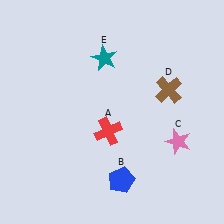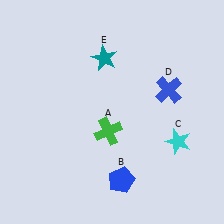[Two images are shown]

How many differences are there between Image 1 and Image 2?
There are 3 differences between the two images.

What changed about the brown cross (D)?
In Image 1, D is brown. In Image 2, it changed to blue.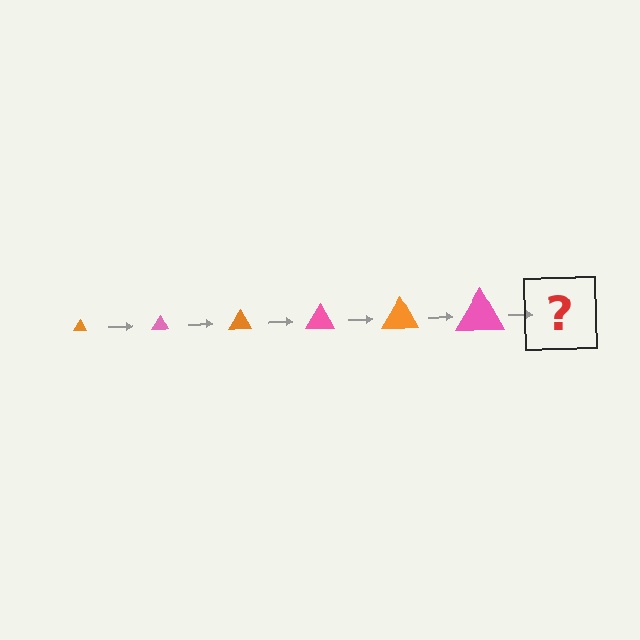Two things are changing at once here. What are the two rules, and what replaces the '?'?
The two rules are that the triangle grows larger each step and the color cycles through orange and pink. The '?' should be an orange triangle, larger than the previous one.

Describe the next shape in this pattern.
It should be an orange triangle, larger than the previous one.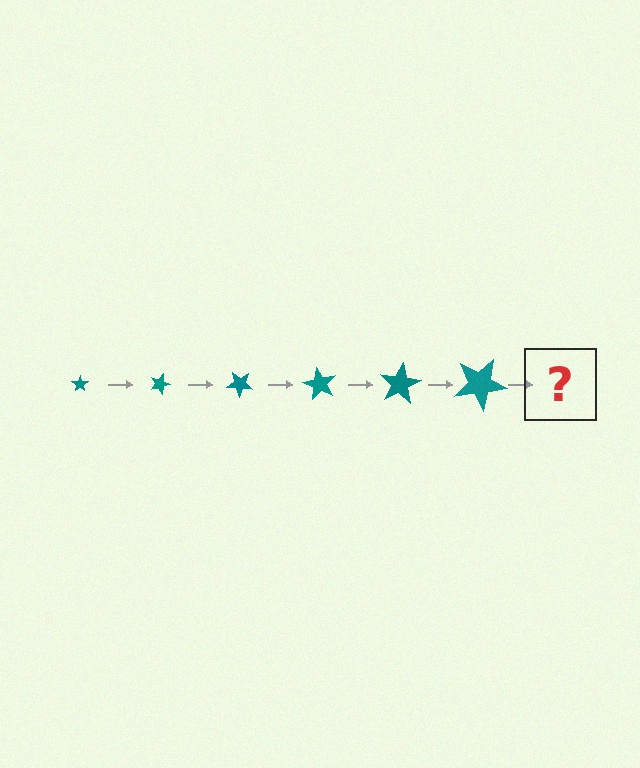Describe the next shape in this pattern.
It should be a star, larger than the previous one and rotated 120 degrees from the start.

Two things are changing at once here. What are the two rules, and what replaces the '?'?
The two rules are that the star grows larger each step and it rotates 20 degrees each step. The '?' should be a star, larger than the previous one and rotated 120 degrees from the start.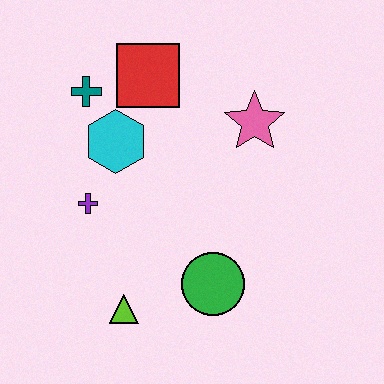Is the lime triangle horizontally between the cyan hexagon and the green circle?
Yes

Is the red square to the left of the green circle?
Yes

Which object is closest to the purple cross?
The cyan hexagon is closest to the purple cross.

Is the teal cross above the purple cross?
Yes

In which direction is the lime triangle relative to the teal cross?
The lime triangle is below the teal cross.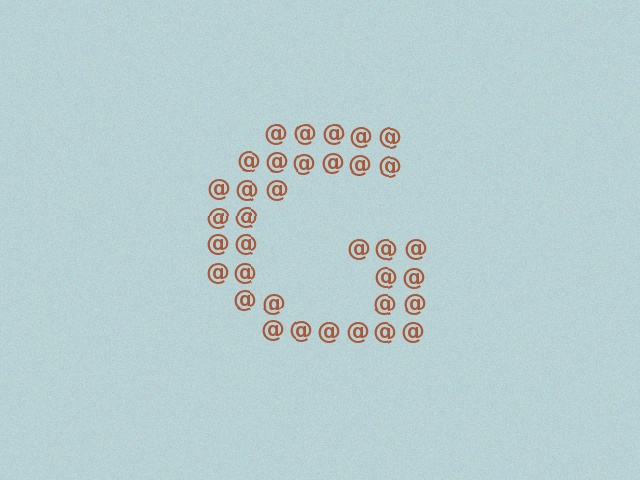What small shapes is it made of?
It is made of small at signs.